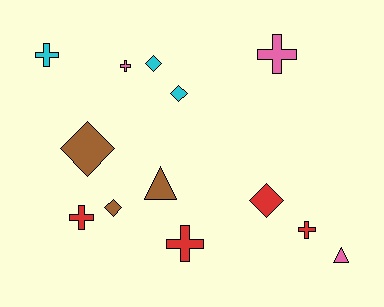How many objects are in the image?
There are 13 objects.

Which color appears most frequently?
Red, with 4 objects.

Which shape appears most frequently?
Cross, with 6 objects.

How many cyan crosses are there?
There is 1 cyan cross.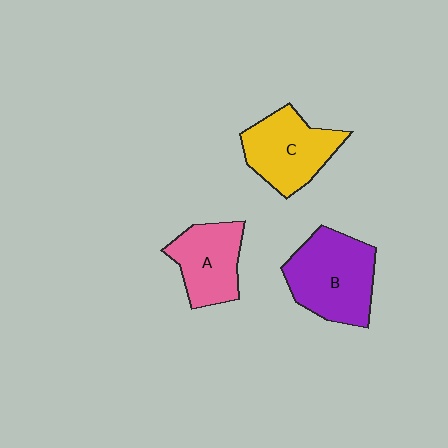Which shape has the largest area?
Shape B (purple).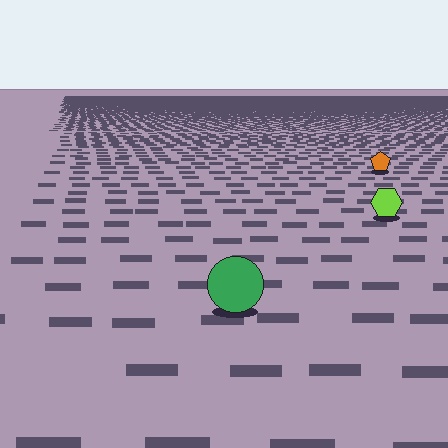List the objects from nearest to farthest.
From nearest to farthest: the green circle, the lime hexagon, the orange pentagon.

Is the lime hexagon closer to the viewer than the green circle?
No. The green circle is closer — you can tell from the texture gradient: the ground texture is coarser near it.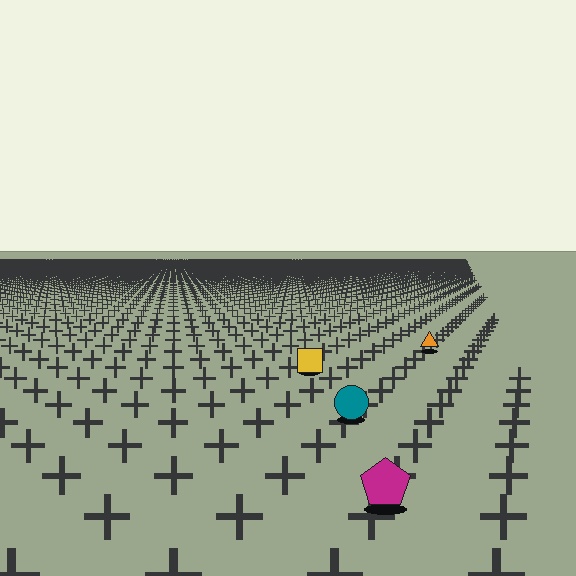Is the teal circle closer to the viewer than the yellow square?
Yes. The teal circle is closer — you can tell from the texture gradient: the ground texture is coarser near it.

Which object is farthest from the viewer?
The orange triangle is farthest from the viewer. It appears smaller and the ground texture around it is denser.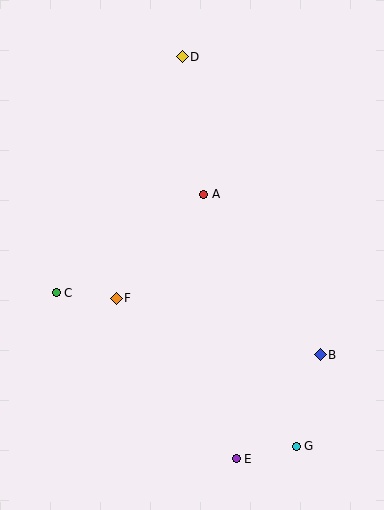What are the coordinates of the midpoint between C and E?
The midpoint between C and E is at (146, 376).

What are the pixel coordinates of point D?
Point D is at (182, 57).